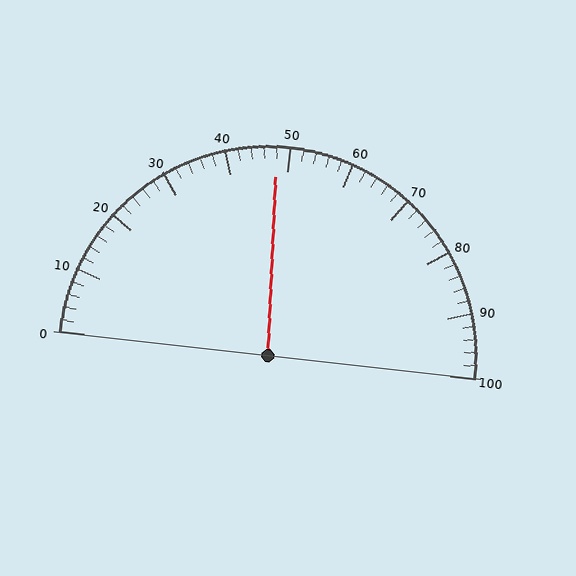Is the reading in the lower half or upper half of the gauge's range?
The reading is in the lower half of the range (0 to 100).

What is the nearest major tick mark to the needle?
The nearest major tick mark is 50.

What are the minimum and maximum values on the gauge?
The gauge ranges from 0 to 100.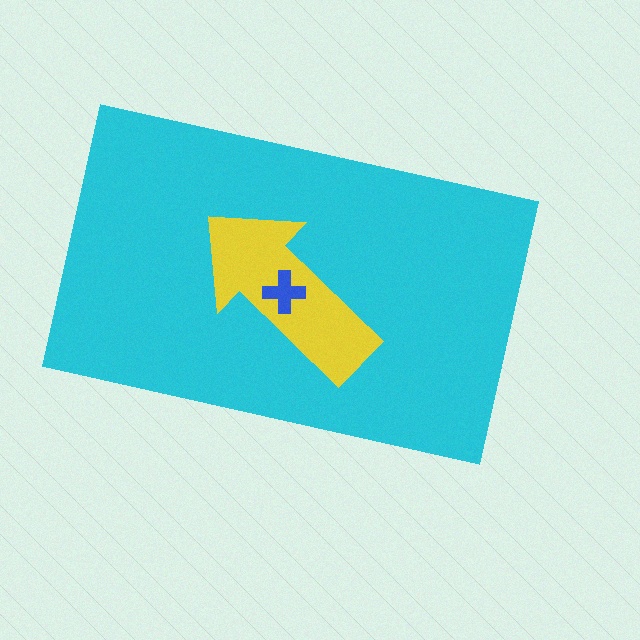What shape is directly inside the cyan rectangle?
The yellow arrow.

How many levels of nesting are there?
3.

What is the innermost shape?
The blue cross.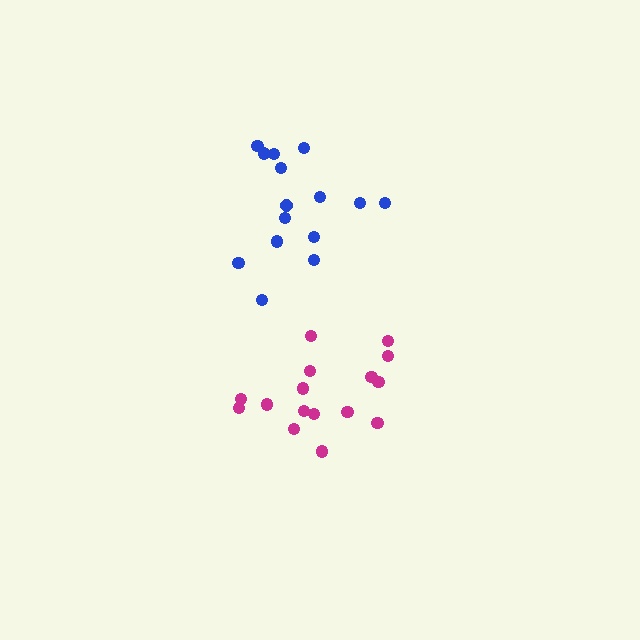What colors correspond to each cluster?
The clusters are colored: magenta, blue.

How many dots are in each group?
Group 1: 16 dots, Group 2: 15 dots (31 total).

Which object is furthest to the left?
The blue cluster is leftmost.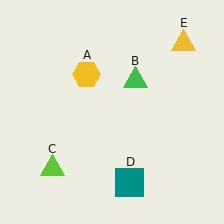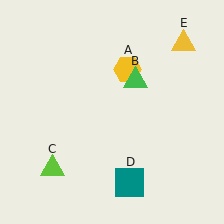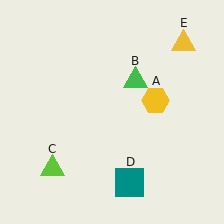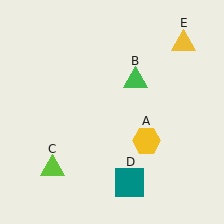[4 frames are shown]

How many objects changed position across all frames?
1 object changed position: yellow hexagon (object A).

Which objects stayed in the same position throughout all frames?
Green triangle (object B) and lime triangle (object C) and teal square (object D) and yellow triangle (object E) remained stationary.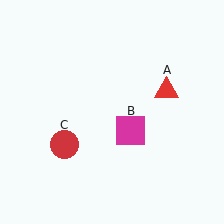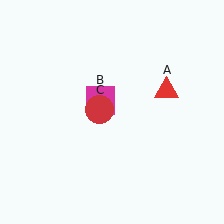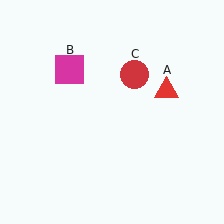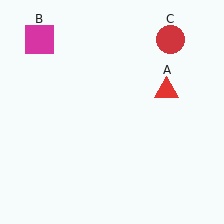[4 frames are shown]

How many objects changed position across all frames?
2 objects changed position: magenta square (object B), red circle (object C).